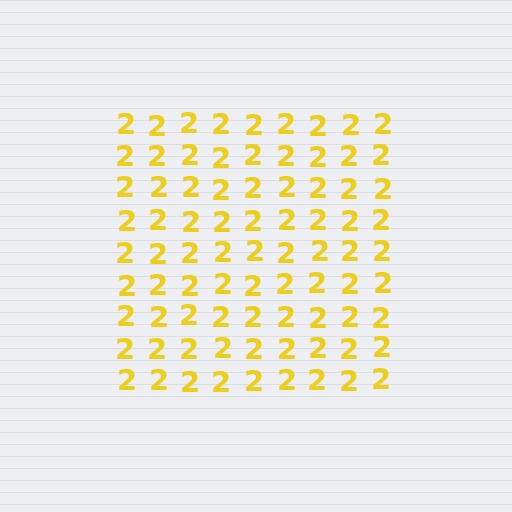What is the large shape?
The large shape is a square.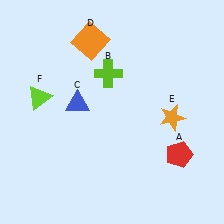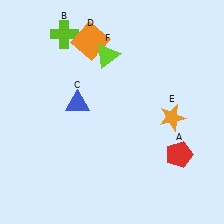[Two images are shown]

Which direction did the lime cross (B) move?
The lime cross (B) moved left.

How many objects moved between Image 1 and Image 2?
2 objects moved between the two images.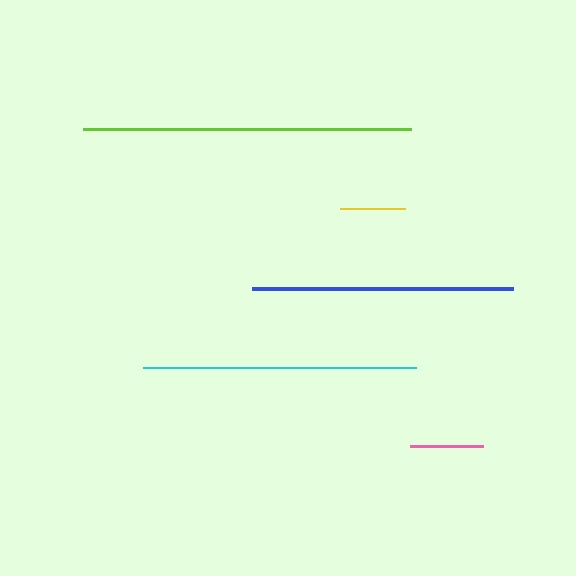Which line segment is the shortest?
The yellow line is the shortest at approximately 65 pixels.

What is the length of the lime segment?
The lime segment is approximately 328 pixels long.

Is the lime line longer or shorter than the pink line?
The lime line is longer than the pink line.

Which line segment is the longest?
The lime line is the longest at approximately 328 pixels.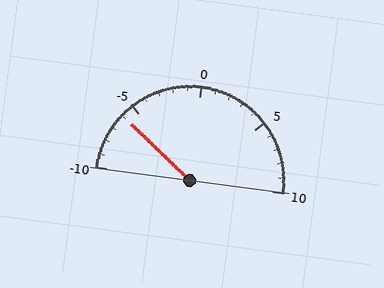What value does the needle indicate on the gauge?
The needle indicates approximately -6.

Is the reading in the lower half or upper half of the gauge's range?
The reading is in the lower half of the range (-10 to 10).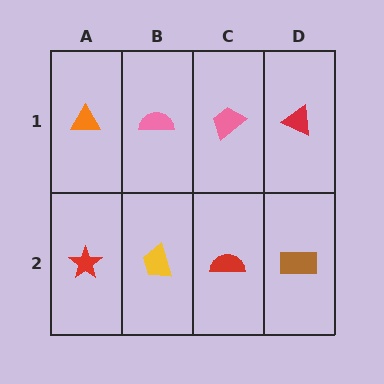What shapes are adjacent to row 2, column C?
A pink trapezoid (row 1, column C), a yellow trapezoid (row 2, column B), a brown rectangle (row 2, column D).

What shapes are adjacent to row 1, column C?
A red semicircle (row 2, column C), a pink semicircle (row 1, column B), a red triangle (row 1, column D).